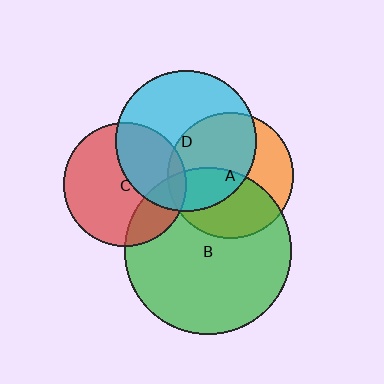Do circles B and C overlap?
Yes.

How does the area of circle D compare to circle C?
Approximately 1.3 times.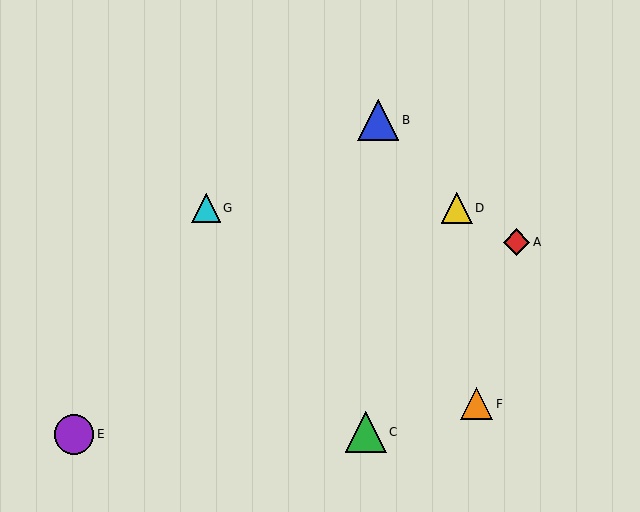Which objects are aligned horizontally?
Objects D, G are aligned horizontally.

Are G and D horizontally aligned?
Yes, both are at y≈208.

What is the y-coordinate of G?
Object G is at y≈208.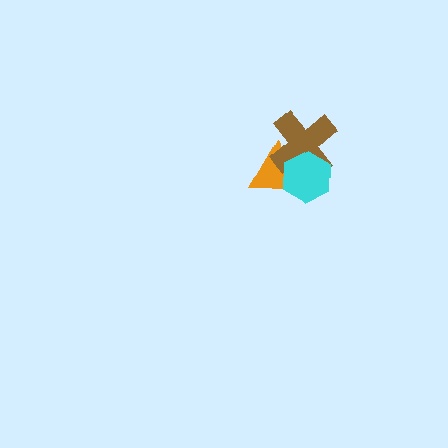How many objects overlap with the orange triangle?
2 objects overlap with the orange triangle.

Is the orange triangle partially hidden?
Yes, it is partially covered by another shape.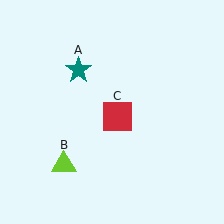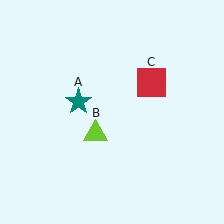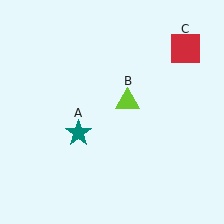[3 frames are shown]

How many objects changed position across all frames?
3 objects changed position: teal star (object A), lime triangle (object B), red square (object C).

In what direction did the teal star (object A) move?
The teal star (object A) moved down.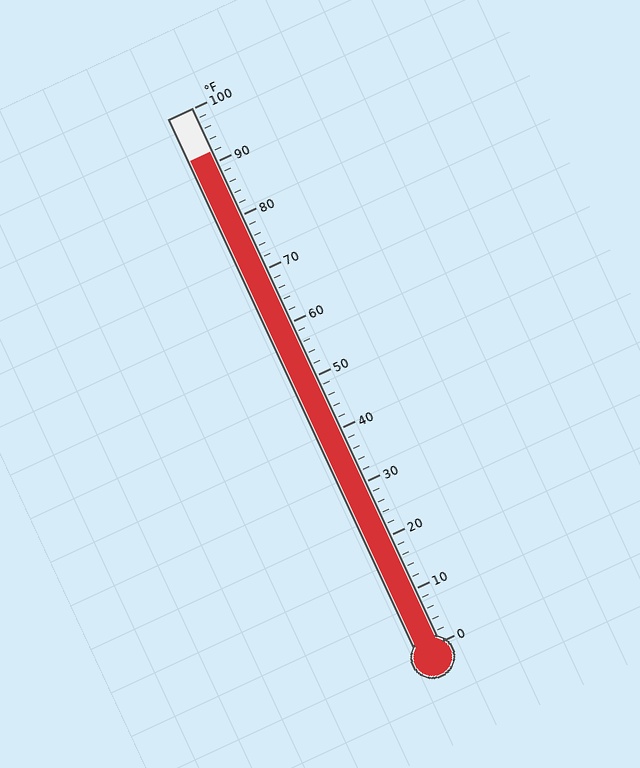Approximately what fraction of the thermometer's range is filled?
The thermometer is filled to approximately 90% of its range.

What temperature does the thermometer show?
The thermometer shows approximately 92°F.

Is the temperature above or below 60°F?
The temperature is above 60°F.